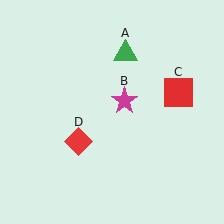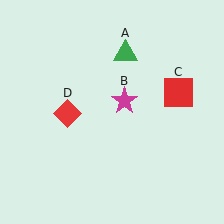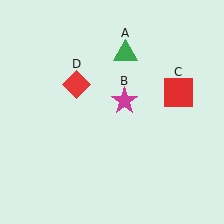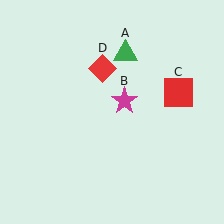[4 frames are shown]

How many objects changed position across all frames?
1 object changed position: red diamond (object D).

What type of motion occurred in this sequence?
The red diamond (object D) rotated clockwise around the center of the scene.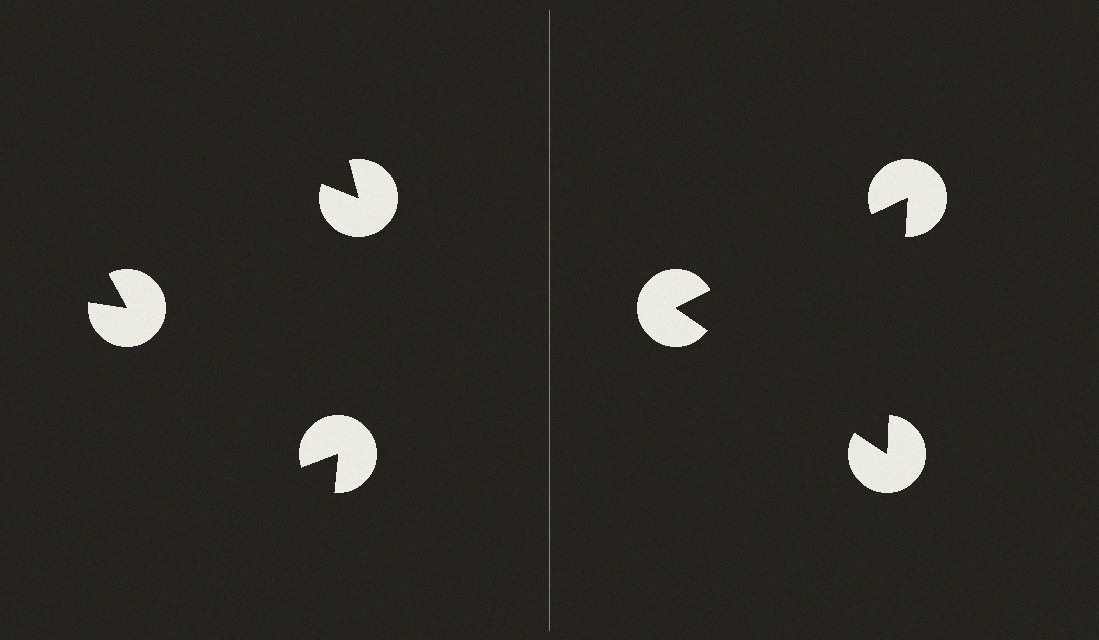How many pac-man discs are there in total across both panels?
6 — 3 on each side.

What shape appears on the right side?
An illusory triangle.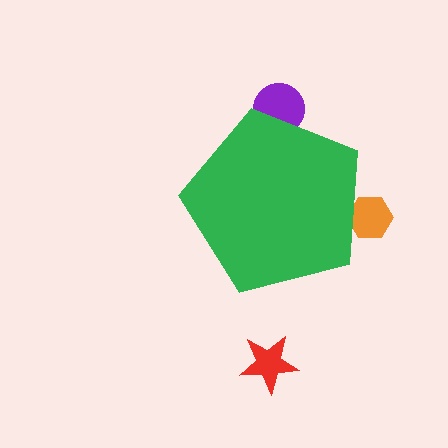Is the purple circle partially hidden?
Yes, the purple circle is partially hidden behind the green pentagon.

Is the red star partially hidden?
No, the red star is fully visible.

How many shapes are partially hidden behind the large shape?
2 shapes are partially hidden.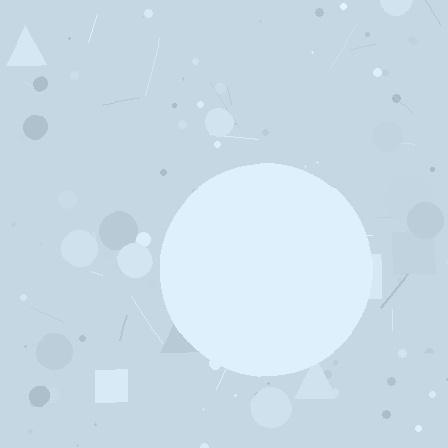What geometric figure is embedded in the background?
A circle is embedded in the background.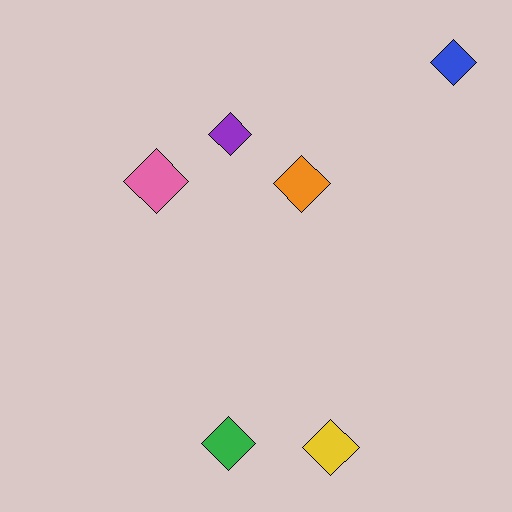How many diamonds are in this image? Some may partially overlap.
There are 6 diamonds.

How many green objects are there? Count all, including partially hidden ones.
There is 1 green object.